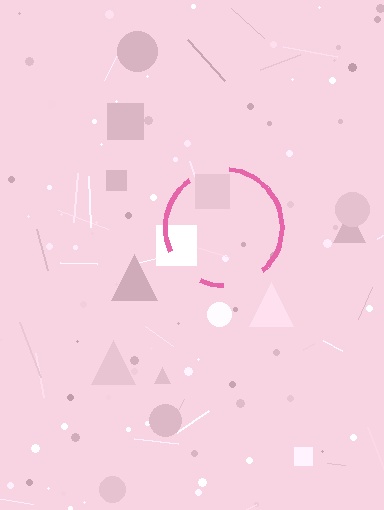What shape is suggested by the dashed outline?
The dashed outline suggests a circle.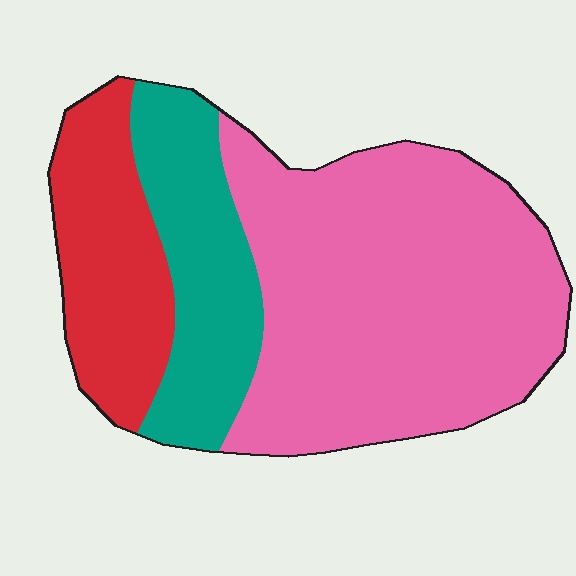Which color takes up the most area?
Pink, at roughly 60%.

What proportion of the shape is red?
Red covers about 20% of the shape.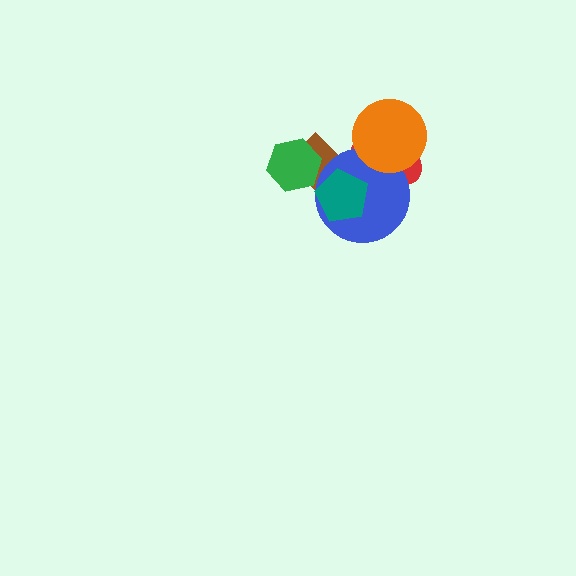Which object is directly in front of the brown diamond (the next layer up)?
The blue circle is directly in front of the brown diamond.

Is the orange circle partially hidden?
No, no other shape covers it.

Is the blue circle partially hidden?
Yes, it is partially covered by another shape.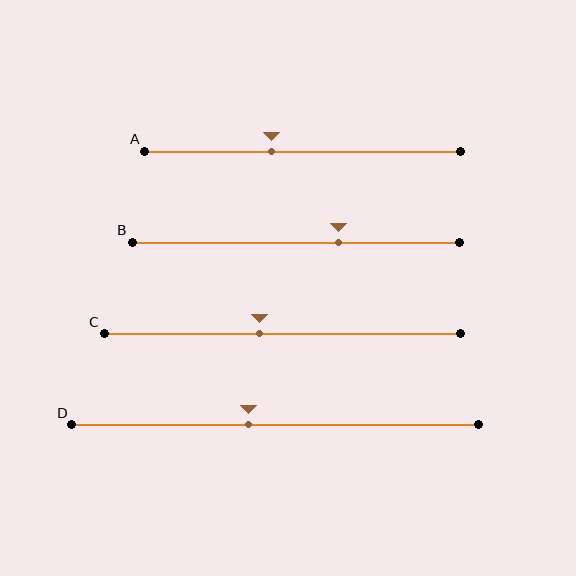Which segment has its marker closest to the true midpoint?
Segment C has its marker closest to the true midpoint.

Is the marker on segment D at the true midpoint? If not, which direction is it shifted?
No, the marker on segment D is shifted to the left by about 7% of the segment length.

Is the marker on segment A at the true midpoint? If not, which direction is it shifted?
No, the marker on segment A is shifted to the left by about 10% of the segment length.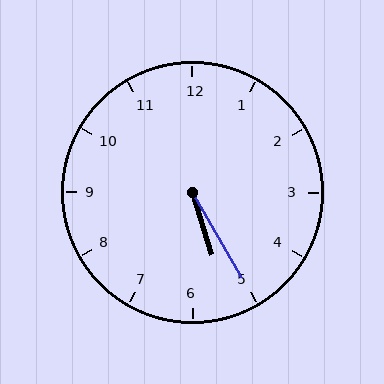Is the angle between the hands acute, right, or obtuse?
It is acute.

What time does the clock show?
5:25.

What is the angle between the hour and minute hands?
Approximately 12 degrees.